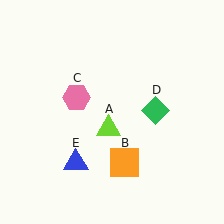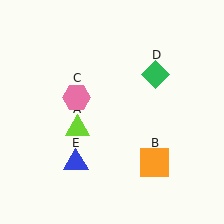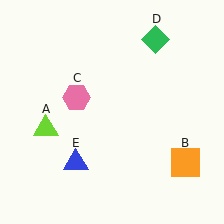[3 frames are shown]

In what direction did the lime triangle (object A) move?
The lime triangle (object A) moved left.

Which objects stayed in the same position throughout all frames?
Pink hexagon (object C) and blue triangle (object E) remained stationary.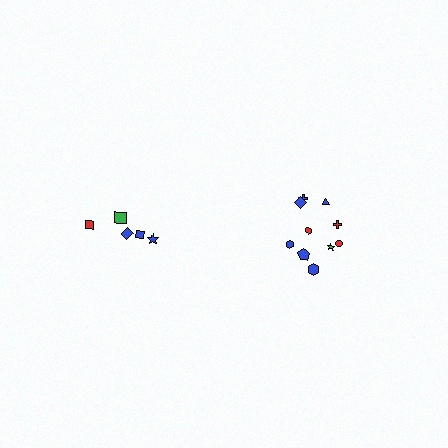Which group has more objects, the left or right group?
The right group.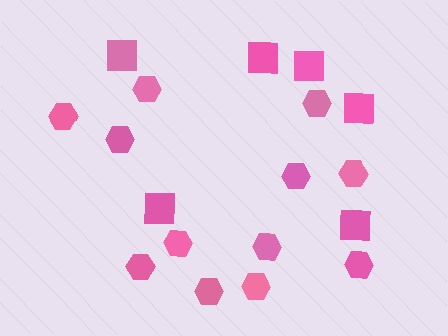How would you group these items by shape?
There are 2 groups: one group of hexagons (12) and one group of squares (6).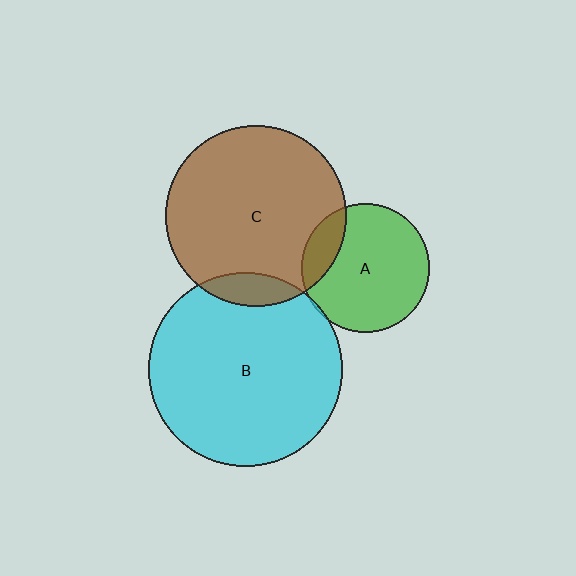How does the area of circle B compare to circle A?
Approximately 2.3 times.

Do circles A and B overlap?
Yes.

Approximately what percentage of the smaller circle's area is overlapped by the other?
Approximately 5%.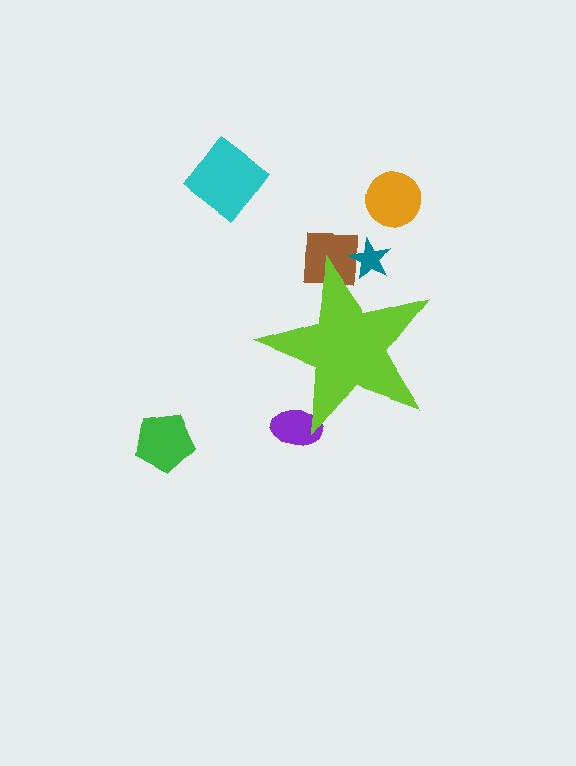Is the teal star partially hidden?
Yes, the teal star is partially hidden behind the lime star.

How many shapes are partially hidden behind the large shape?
3 shapes are partially hidden.